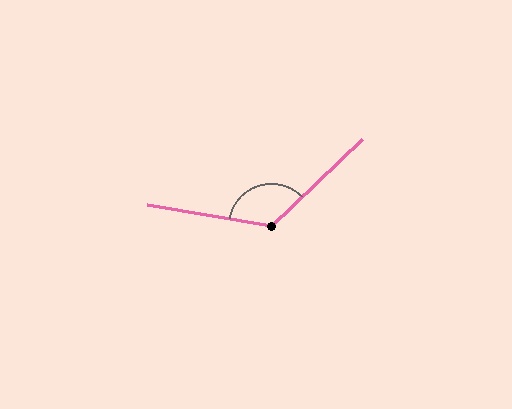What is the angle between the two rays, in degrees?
Approximately 127 degrees.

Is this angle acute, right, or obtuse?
It is obtuse.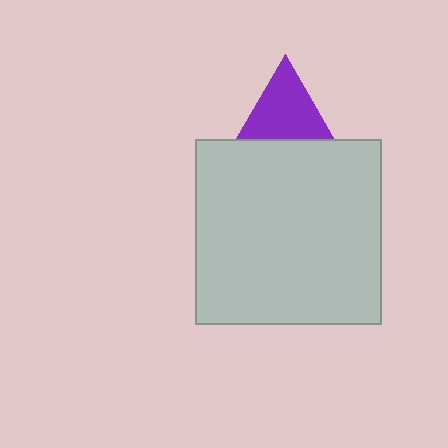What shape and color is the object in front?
The object in front is a light gray square.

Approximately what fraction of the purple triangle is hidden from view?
Roughly 45% of the purple triangle is hidden behind the light gray square.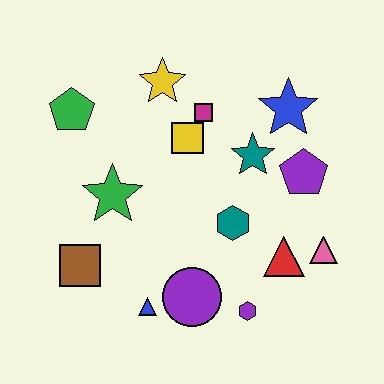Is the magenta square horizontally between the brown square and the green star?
No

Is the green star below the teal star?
Yes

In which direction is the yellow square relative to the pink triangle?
The yellow square is to the left of the pink triangle.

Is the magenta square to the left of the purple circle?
No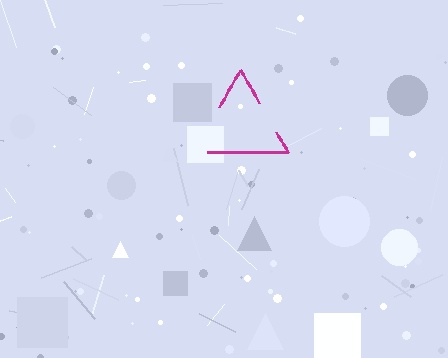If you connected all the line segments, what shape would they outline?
They would outline a triangle.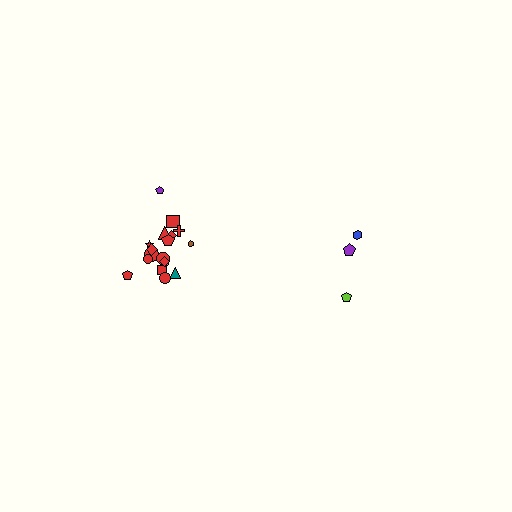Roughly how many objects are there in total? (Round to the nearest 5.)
Roughly 20 objects in total.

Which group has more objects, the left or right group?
The left group.